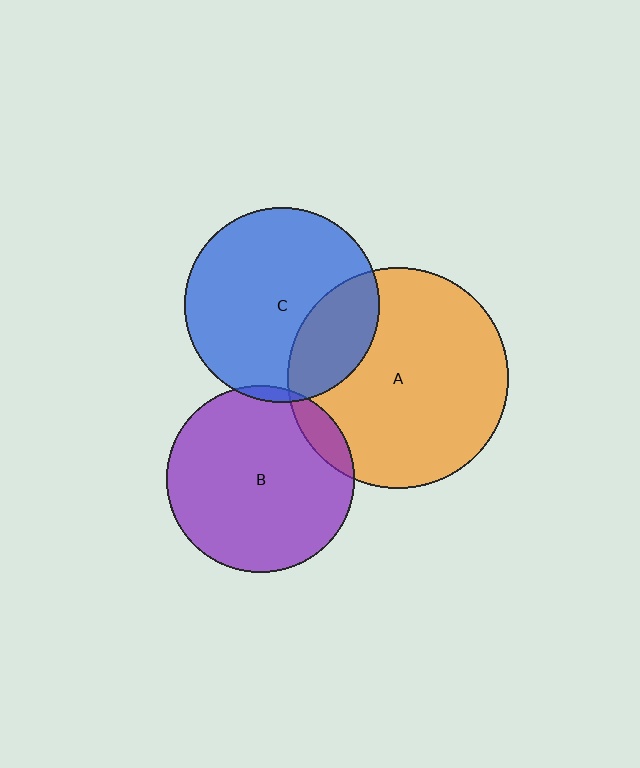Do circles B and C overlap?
Yes.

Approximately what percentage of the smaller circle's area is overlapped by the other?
Approximately 5%.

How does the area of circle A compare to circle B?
Approximately 1.4 times.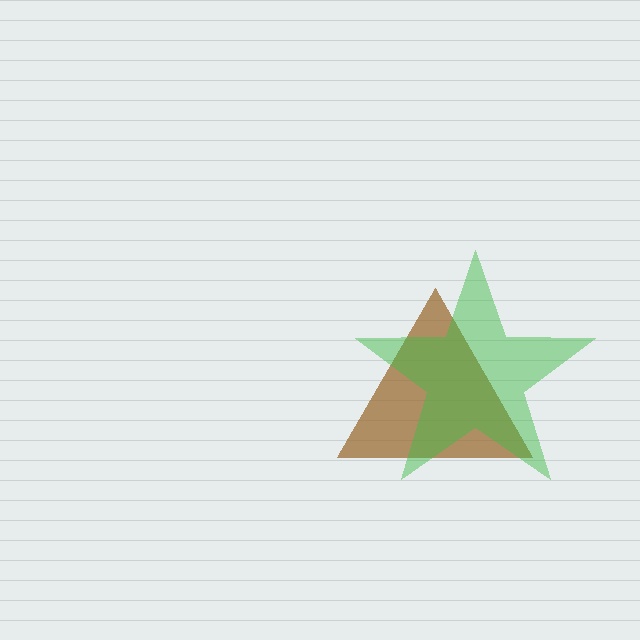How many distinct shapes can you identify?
There are 2 distinct shapes: a brown triangle, a green star.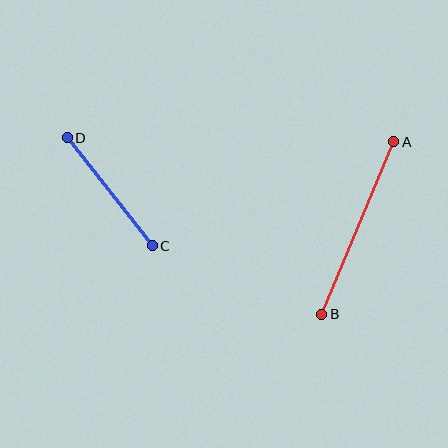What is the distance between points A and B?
The distance is approximately 187 pixels.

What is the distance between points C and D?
The distance is approximately 137 pixels.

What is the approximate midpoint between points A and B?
The midpoint is at approximately (358, 228) pixels.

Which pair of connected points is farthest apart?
Points A and B are farthest apart.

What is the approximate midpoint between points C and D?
The midpoint is at approximately (110, 192) pixels.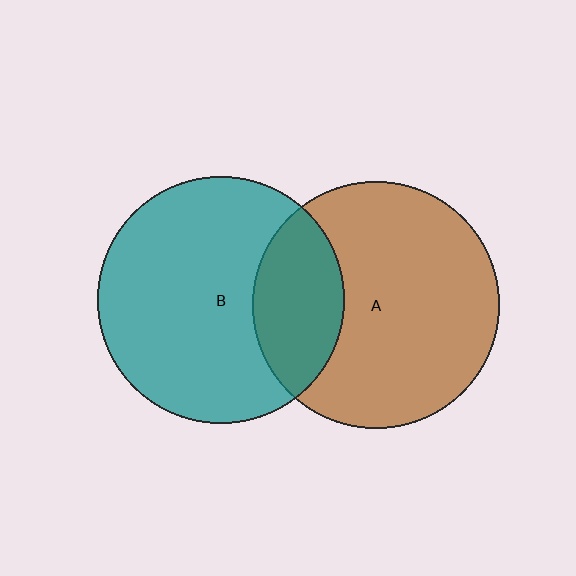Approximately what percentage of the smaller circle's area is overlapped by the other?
Approximately 25%.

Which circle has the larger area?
Circle B (teal).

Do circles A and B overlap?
Yes.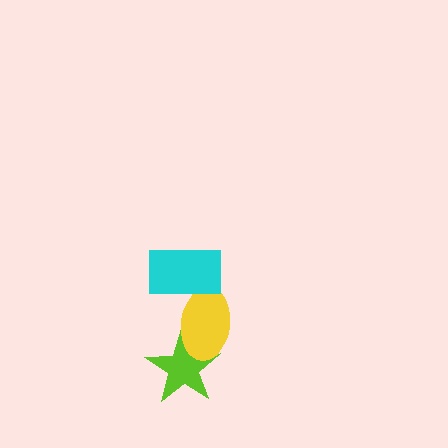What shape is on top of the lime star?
The yellow ellipse is on top of the lime star.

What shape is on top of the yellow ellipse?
The cyan rectangle is on top of the yellow ellipse.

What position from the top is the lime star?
The lime star is 3rd from the top.